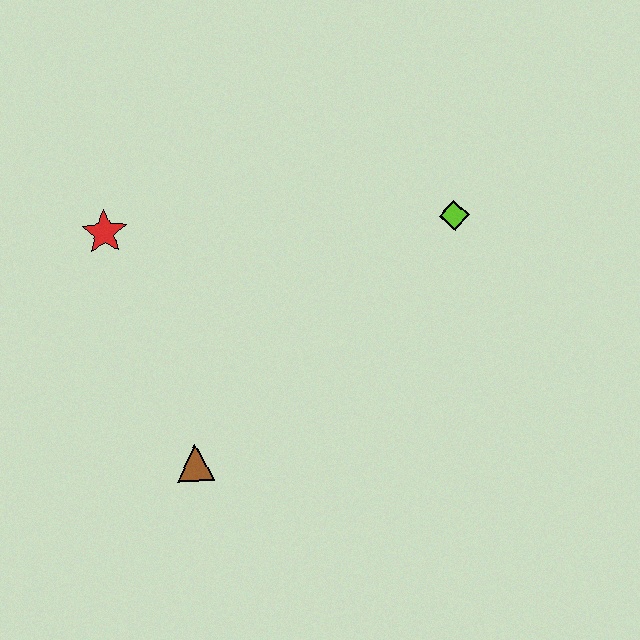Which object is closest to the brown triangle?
The red star is closest to the brown triangle.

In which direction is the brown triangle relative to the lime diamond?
The brown triangle is to the left of the lime diamond.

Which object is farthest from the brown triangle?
The lime diamond is farthest from the brown triangle.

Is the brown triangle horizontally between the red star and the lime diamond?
Yes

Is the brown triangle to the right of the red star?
Yes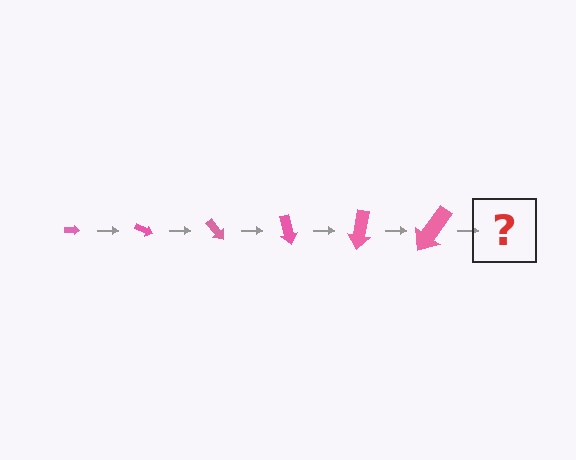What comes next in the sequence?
The next element should be an arrow, larger than the previous one and rotated 150 degrees from the start.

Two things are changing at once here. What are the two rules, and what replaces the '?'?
The two rules are that the arrow grows larger each step and it rotates 25 degrees each step. The '?' should be an arrow, larger than the previous one and rotated 150 degrees from the start.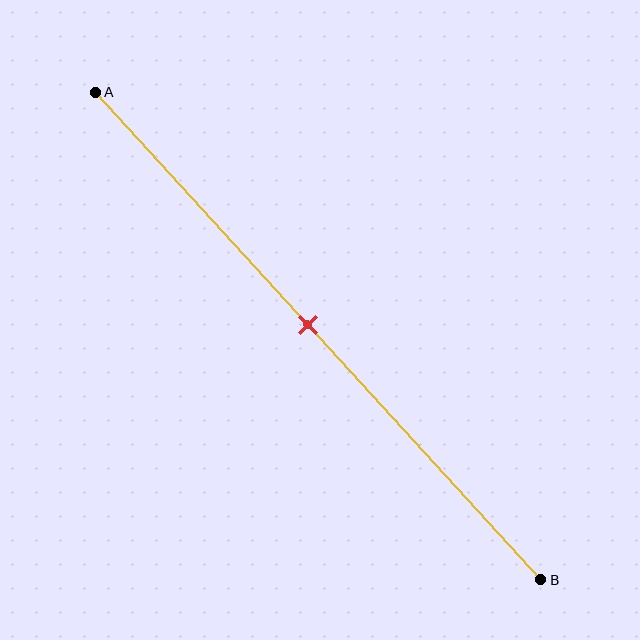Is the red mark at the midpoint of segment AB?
Yes, the mark is approximately at the midpoint.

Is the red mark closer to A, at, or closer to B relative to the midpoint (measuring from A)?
The red mark is approximately at the midpoint of segment AB.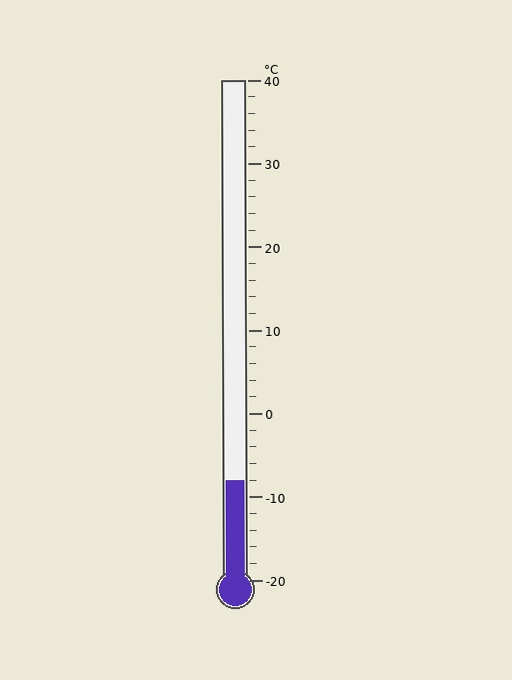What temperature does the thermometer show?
The thermometer shows approximately -8°C.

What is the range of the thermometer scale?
The thermometer scale ranges from -20°C to 40°C.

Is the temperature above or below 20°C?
The temperature is below 20°C.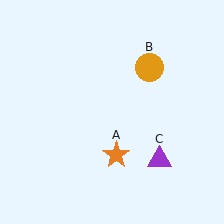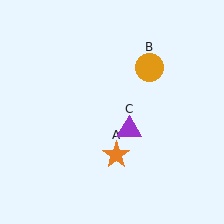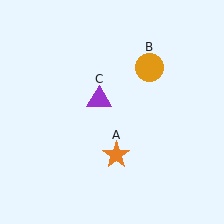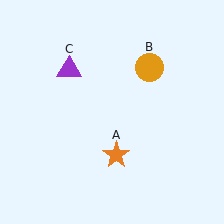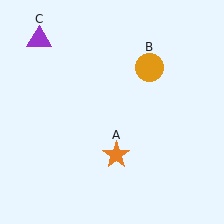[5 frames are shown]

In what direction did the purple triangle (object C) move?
The purple triangle (object C) moved up and to the left.